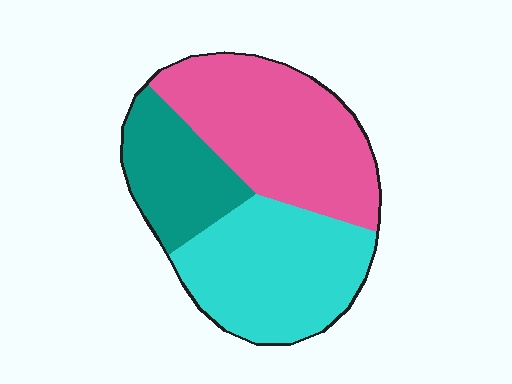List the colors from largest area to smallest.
From largest to smallest: pink, cyan, teal.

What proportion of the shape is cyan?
Cyan covers about 35% of the shape.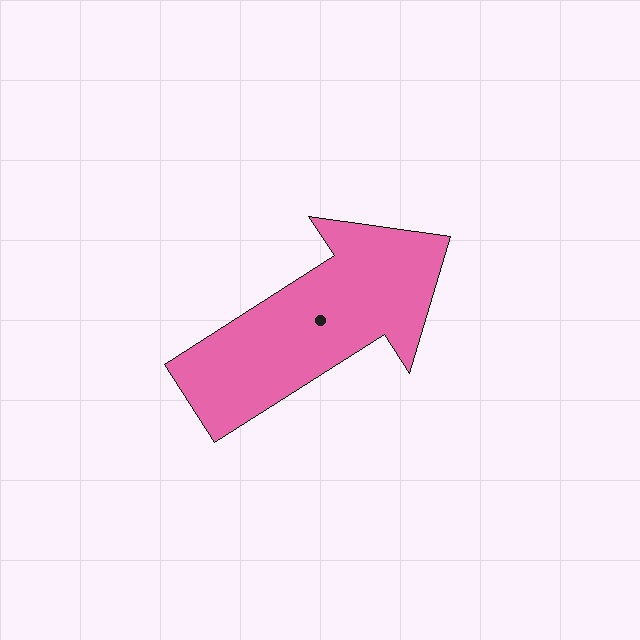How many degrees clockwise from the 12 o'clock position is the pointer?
Approximately 57 degrees.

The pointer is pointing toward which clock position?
Roughly 2 o'clock.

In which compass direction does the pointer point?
Northeast.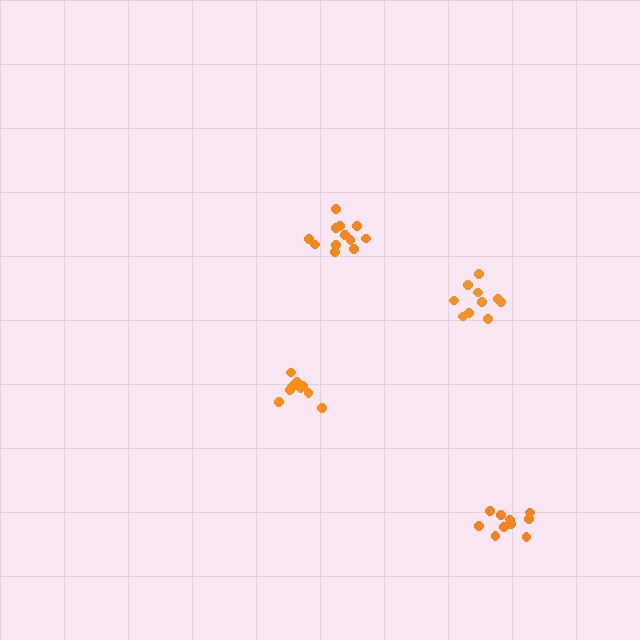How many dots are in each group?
Group 1: 10 dots, Group 2: 13 dots, Group 3: 11 dots, Group 4: 10 dots (44 total).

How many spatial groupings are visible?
There are 4 spatial groupings.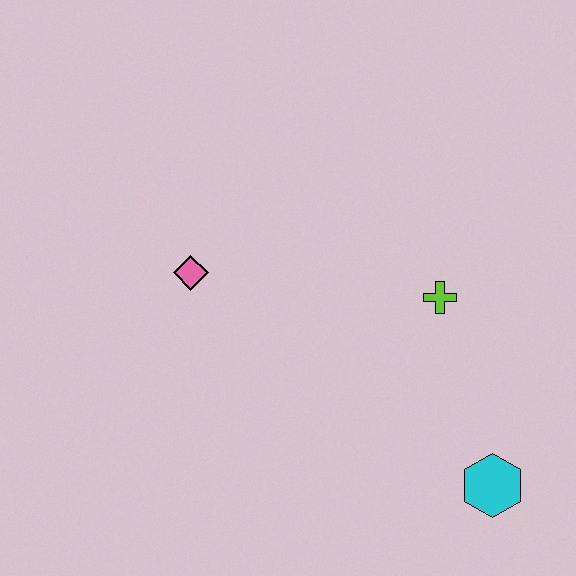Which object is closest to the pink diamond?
The lime cross is closest to the pink diamond.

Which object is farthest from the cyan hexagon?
The pink diamond is farthest from the cyan hexagon.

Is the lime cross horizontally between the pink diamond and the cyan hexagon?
Yes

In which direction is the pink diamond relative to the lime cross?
The pink diamond is to the left of the lime cross.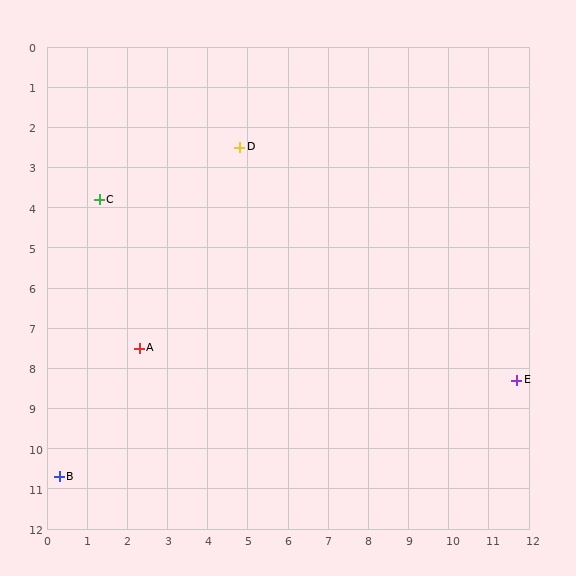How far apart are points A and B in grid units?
Points A and B are about 3.8 grid units apart.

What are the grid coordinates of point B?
Point B is at approximately (0.3, 10.7).